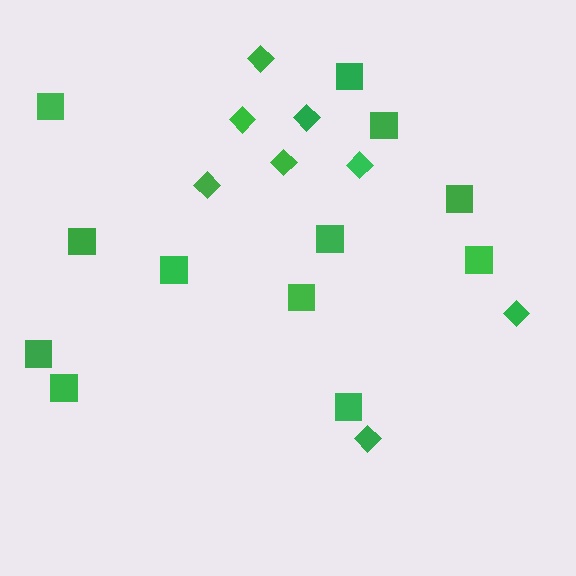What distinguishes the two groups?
There are 2 groups: one group of squares (12) and one group of diamonds (8).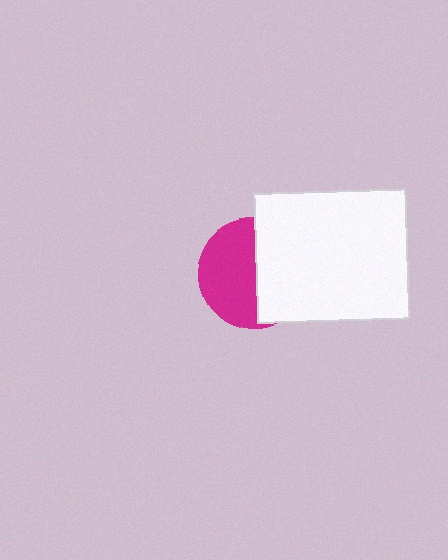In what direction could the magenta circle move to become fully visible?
The magenta circle could move left. That would shift it out from behind the white rectangle entirely.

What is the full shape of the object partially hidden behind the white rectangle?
The partially hidden object is a magenta circle.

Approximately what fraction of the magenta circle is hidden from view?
Roughly 48% of the magenta circle is hidden behind the white rectangle.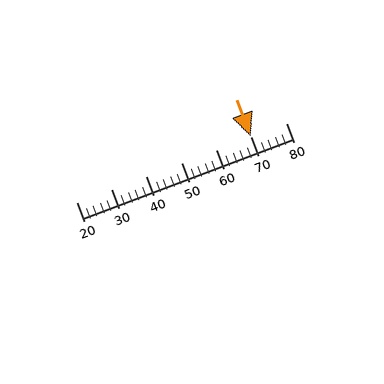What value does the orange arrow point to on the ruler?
The orange arrow points to approximately 70.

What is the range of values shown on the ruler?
The ruler shows values from 20 to 80.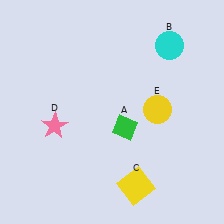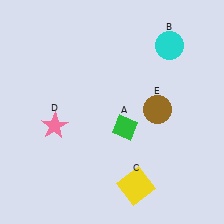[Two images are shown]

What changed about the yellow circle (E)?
In Image 1, E is yellow. In Image 2, it changed to brown.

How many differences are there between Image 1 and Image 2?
There is 1 difference between the two images.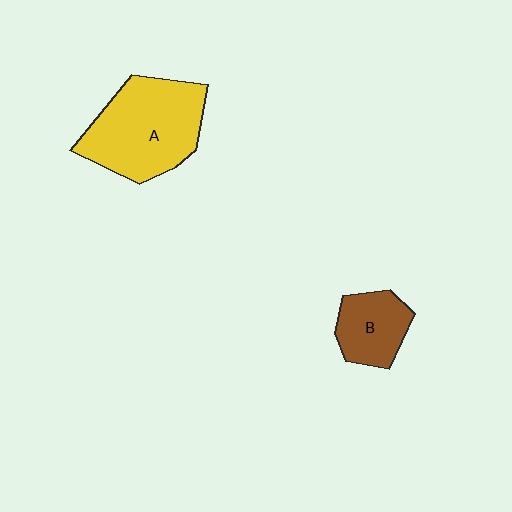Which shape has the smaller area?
Shape B (brown).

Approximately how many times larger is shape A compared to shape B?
Approximately 2.1 times.